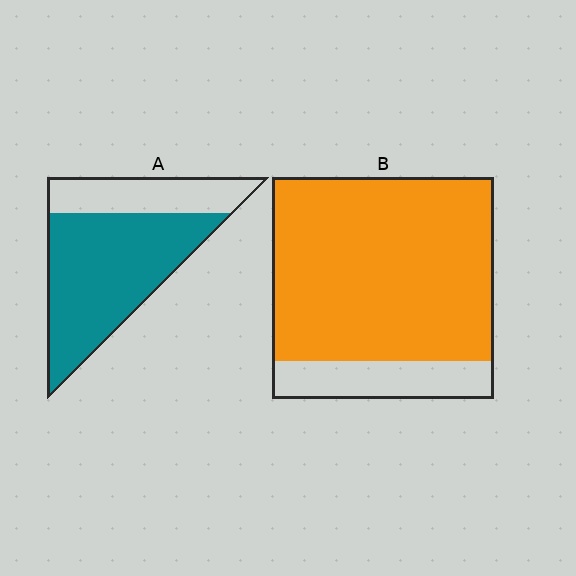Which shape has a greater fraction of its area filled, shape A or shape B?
Shape B.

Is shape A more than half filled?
Yes.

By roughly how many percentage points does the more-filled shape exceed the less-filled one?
By roughly 15 percentage points (B over A).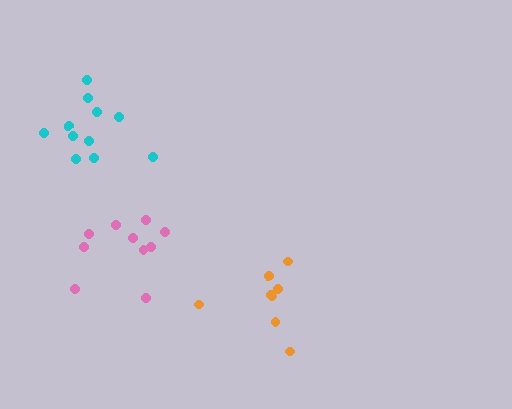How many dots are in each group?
Group 1: 8 dots, Group 2: 11 dots, Group 3: 10 dots (29 total).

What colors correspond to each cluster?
The clusters are colored: orange, cyan, pink.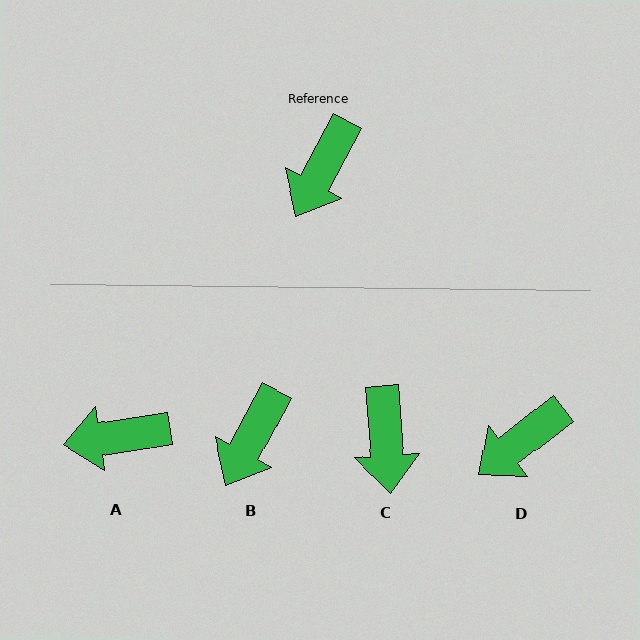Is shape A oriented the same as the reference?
No, it is off by about 53 degrees.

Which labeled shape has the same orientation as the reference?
B.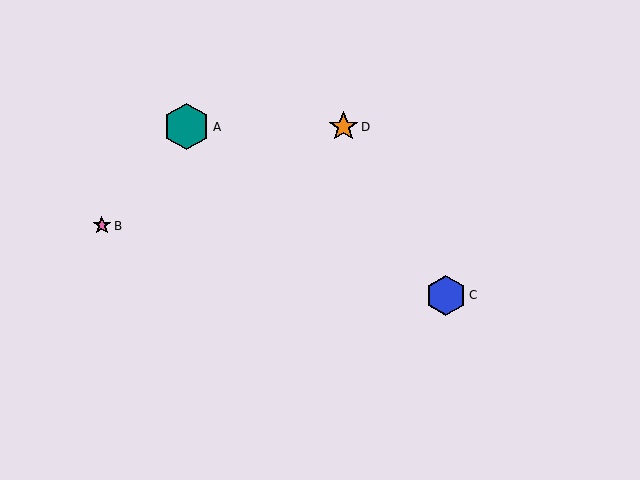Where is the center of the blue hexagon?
The center of the blue hexagon is at (446, 295).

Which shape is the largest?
The teal hexagon (labeled A) is the largest.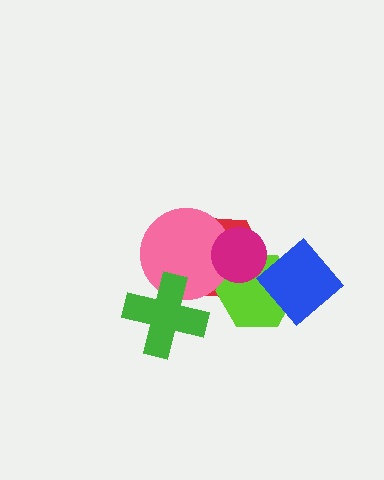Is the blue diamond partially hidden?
No, no other shape covers it.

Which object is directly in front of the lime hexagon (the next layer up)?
The blue diamond is directly in front of the lime hexagon.